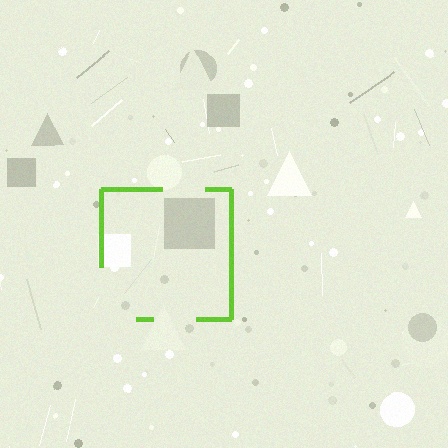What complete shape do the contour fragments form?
The contour fragments form a square.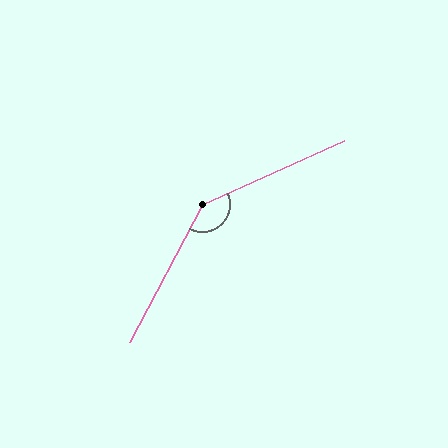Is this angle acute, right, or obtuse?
It is obtuse.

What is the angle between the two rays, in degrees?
Approximately 142 degrees.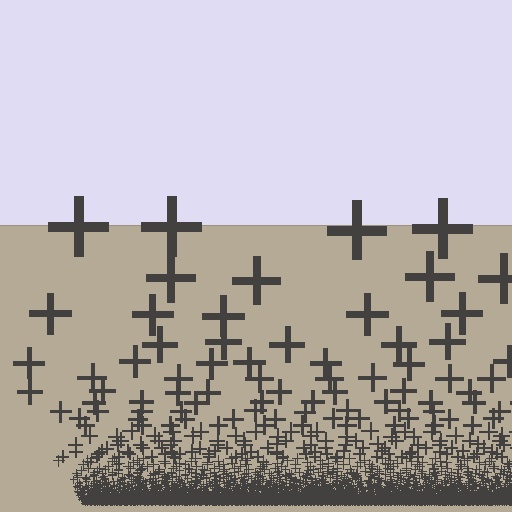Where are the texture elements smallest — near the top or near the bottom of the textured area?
Near the bottom.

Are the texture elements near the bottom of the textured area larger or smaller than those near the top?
Smaller. The gradient is inverted — elements near the bottom are smaller and denser.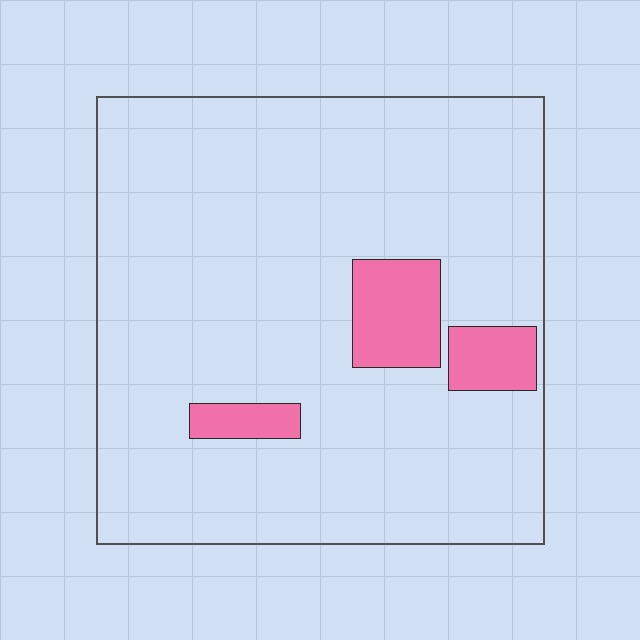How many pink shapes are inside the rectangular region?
3.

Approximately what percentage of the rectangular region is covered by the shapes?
Approximately 10%.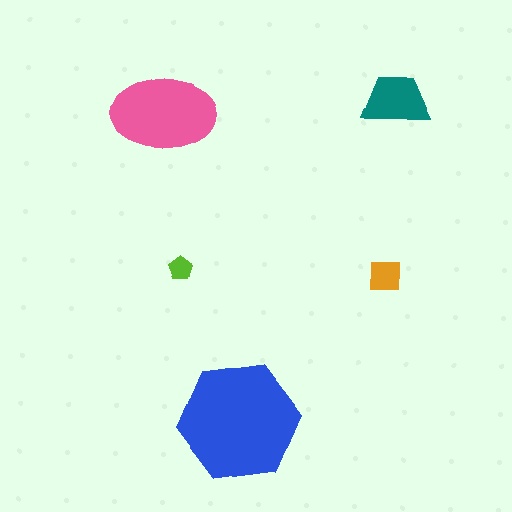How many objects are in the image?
There are 5 objects in the image.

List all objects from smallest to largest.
The lime pentagon, the orange square, the teal trapezoid, the pink ellipse, the blue hexagon.